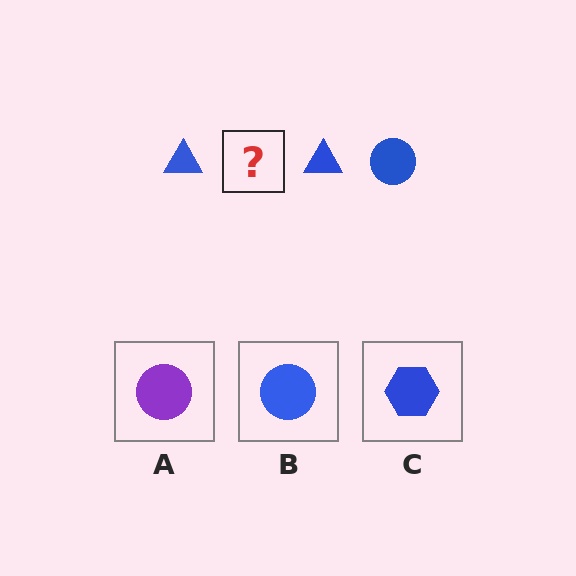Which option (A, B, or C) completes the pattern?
B.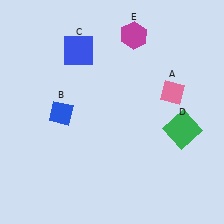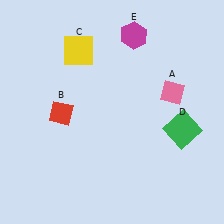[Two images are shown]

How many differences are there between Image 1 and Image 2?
There are 2 differences between the two images.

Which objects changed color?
B changed from blue to red. C changed from blue to yellow.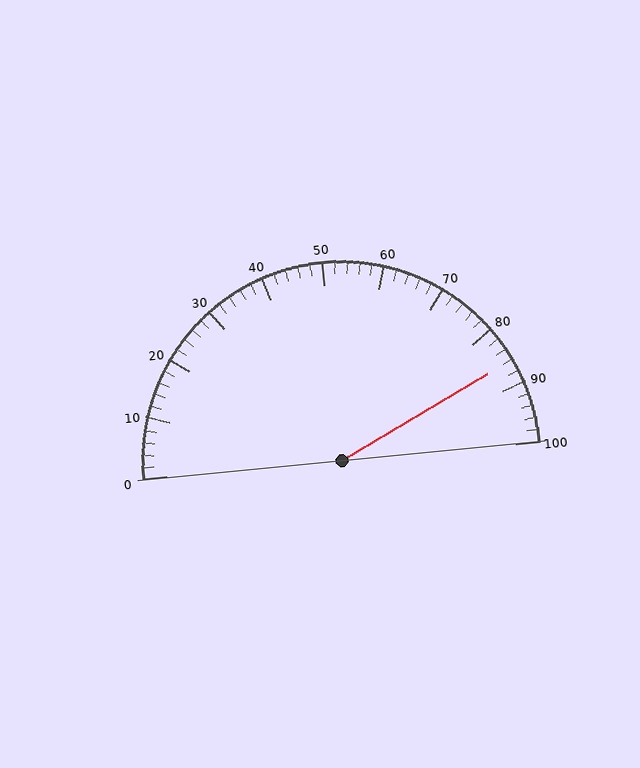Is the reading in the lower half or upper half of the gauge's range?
The reading is in the upper half of the range (0 to 100).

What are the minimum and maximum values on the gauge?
The gauge ranges from 0 to 100.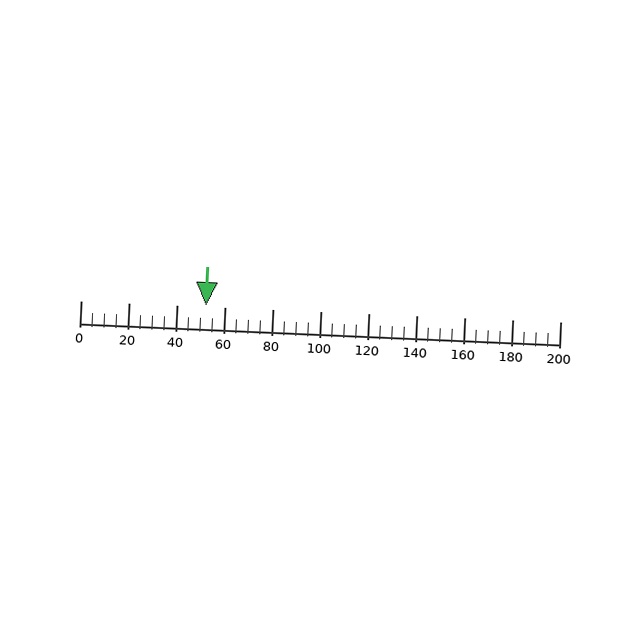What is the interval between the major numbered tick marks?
The major tick marks are spaced 20 units apart.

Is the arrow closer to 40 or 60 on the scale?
The arrow is closer to 60.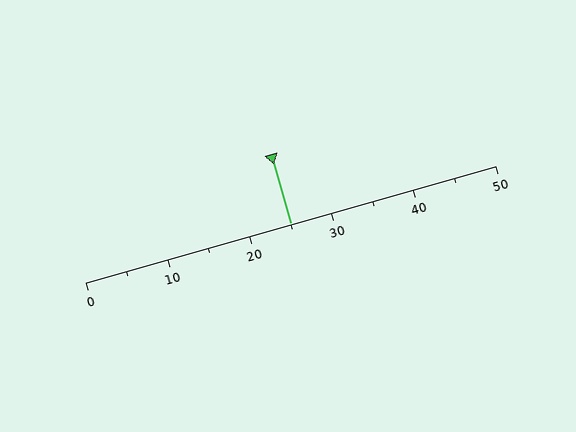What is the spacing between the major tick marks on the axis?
The major ticks are spaced 10 apart.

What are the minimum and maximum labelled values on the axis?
The axis runs from 0 to 50.